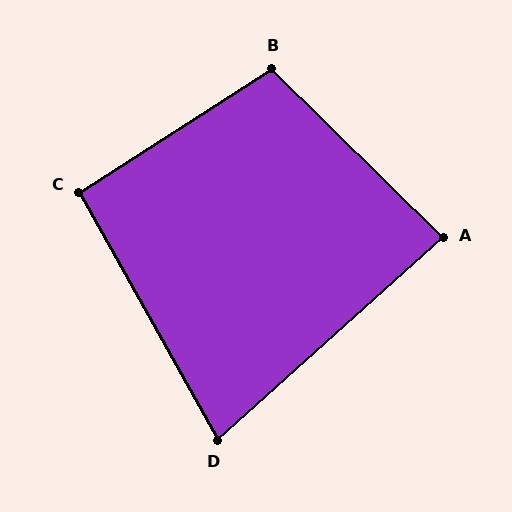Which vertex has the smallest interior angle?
D, at approximately 77 degrees.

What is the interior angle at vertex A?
Approximately 86 degrees (approximately right).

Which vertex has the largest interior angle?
B, at approximately 103 degrees.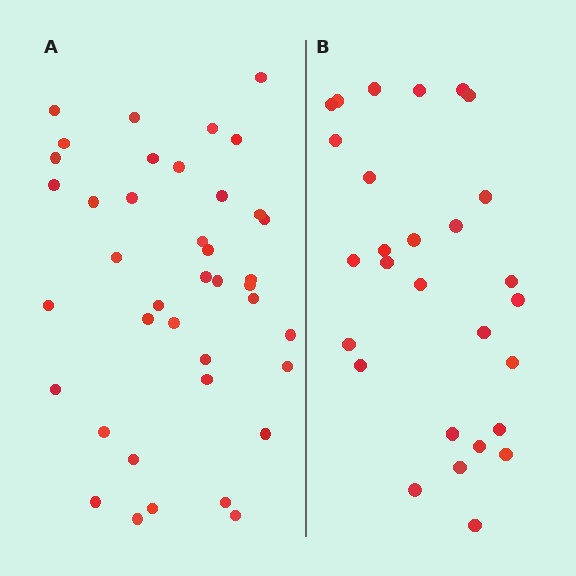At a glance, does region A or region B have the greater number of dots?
Region A (the left region) has more dots.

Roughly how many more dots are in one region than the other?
Region A has roughly 12 or so more dots than region B.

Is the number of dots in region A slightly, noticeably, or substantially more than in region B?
Region A has noticeably more, but not dramatically so. The ratio is roughly 1.4 to 1.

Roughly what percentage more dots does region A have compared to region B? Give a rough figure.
About 45% more.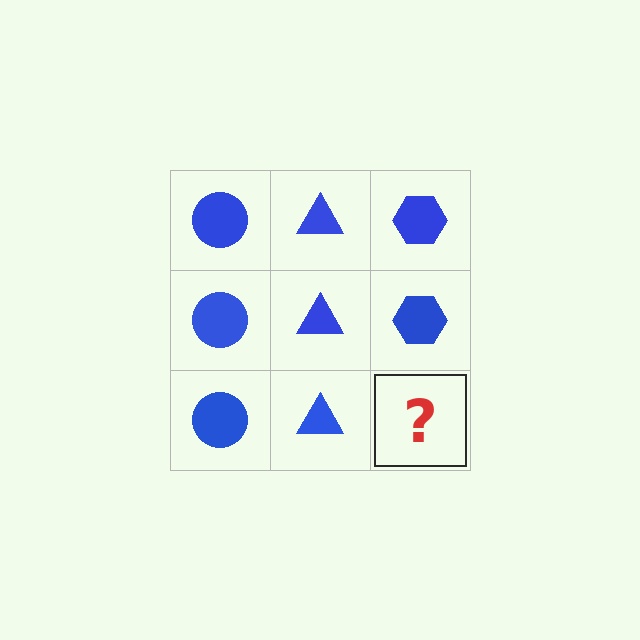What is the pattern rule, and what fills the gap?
The rule is that each column has a consistent shape. The gap should be filled with a blue hexagon.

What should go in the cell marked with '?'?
The missing cell should contain a blue hexagon.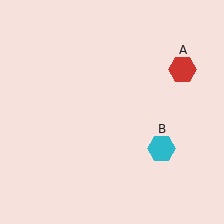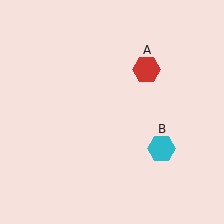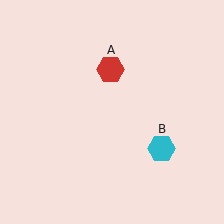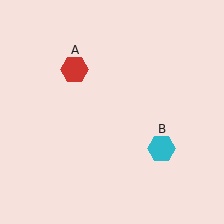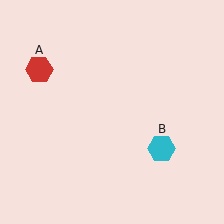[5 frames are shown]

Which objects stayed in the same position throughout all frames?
Cyan hexagon (object B) remained stationary.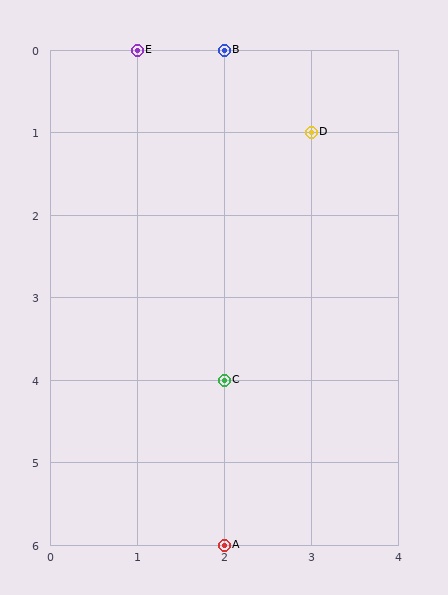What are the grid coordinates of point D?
Point D is at grid coordinates (3, 1).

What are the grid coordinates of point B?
Point B is at grid coordinates (2, 0).